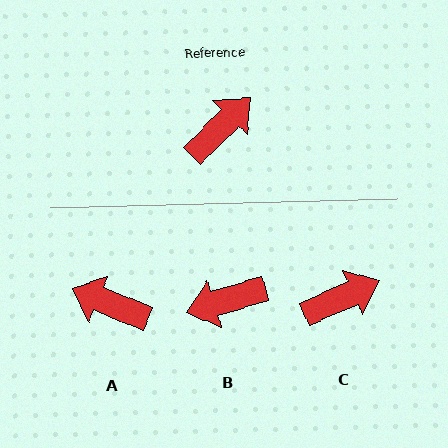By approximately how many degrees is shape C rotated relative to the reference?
Approximately 21 degrees clockwise.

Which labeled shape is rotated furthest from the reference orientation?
B, about 151 degrees away.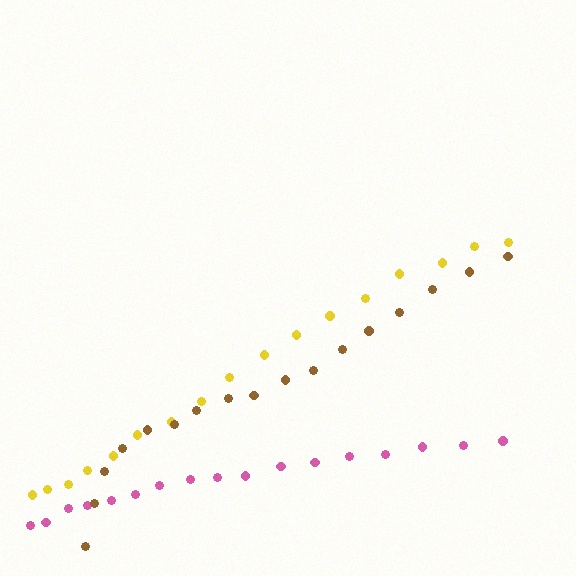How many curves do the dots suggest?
There are 3 distinct paths.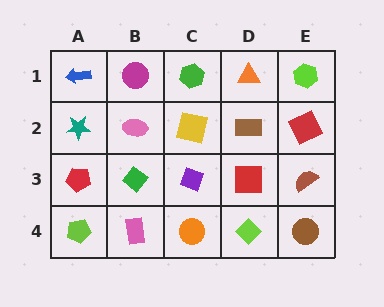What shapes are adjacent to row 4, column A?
A red pentagon (row 3, column A), a pink rectangle (row 4, column B).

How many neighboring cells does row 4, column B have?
3.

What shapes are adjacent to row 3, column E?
A red square (row 2, column E), a brown circle (row 4, column E), a red square (row 3, column D).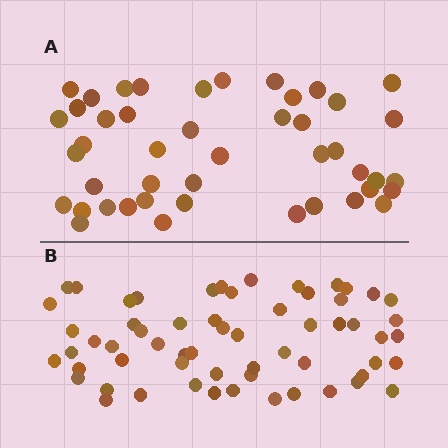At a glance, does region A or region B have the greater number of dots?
Region B (the bottom region) has more dots.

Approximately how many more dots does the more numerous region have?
Region B has approximately 15 more dots than region A.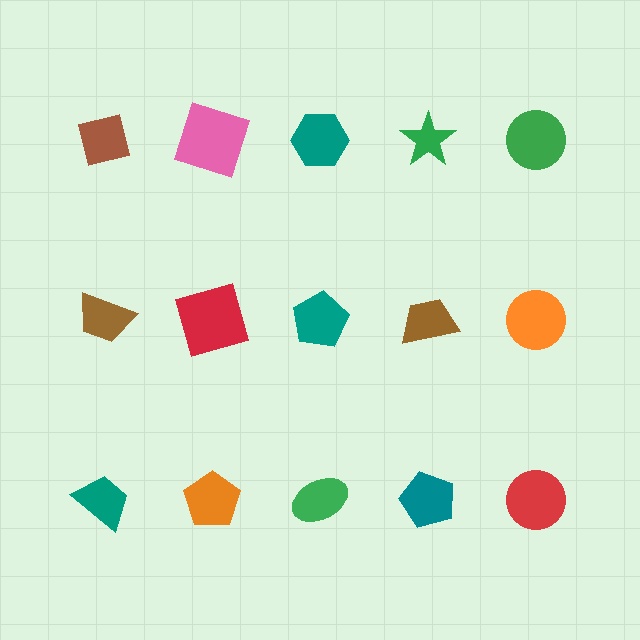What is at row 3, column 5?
A red circle.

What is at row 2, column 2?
A red square.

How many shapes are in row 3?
5 shapes.